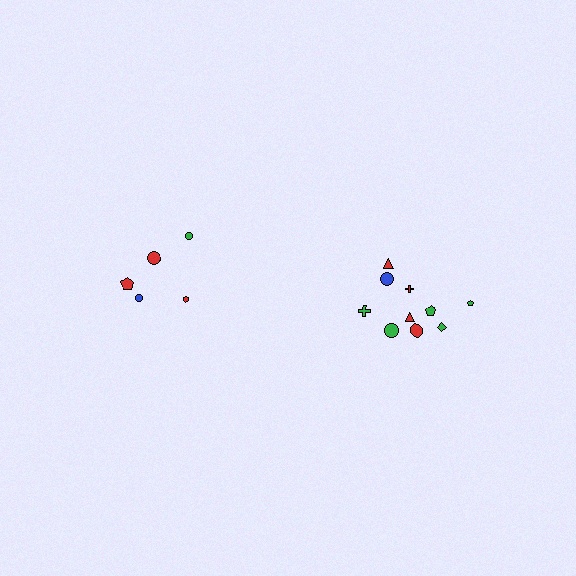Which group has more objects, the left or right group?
The right group.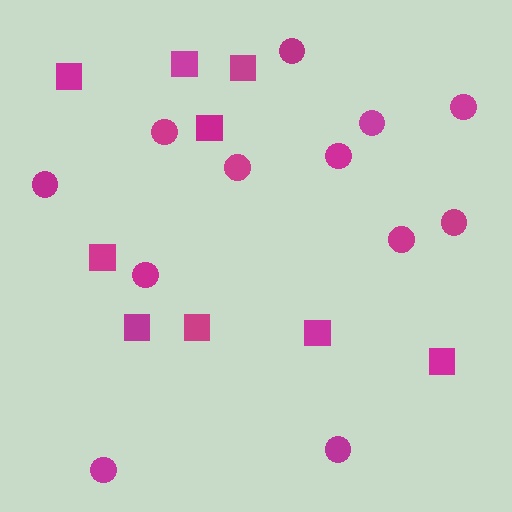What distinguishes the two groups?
There are 2 groups: one group of circles (12) and one group of squares (9).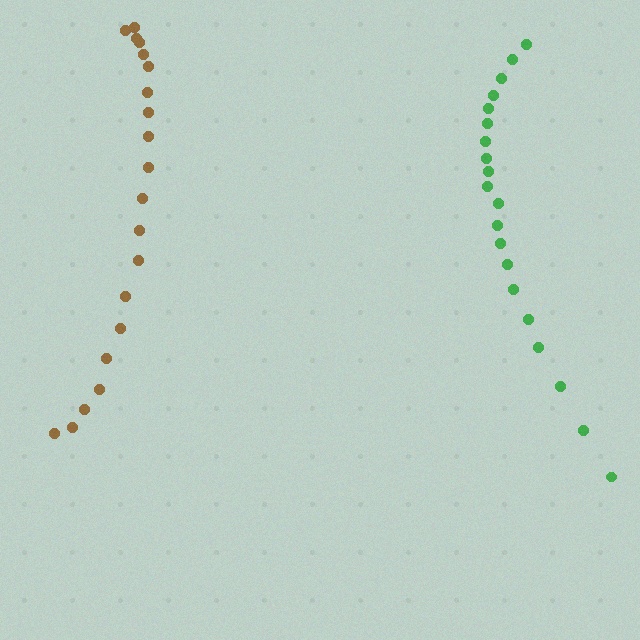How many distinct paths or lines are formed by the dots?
There are 2 distinct paths.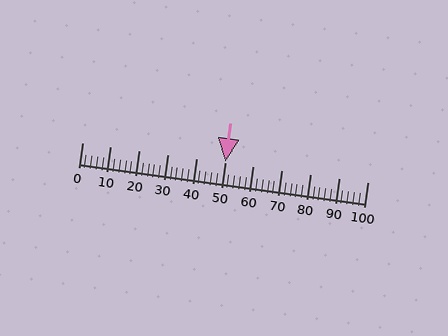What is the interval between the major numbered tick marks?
The major tick marks are spaced 10 units apart.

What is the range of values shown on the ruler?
The ruler shows values from 0 to 100.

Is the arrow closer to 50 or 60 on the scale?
The arrow is closer to 50.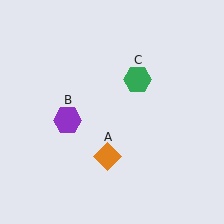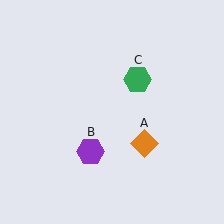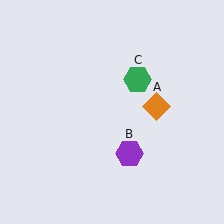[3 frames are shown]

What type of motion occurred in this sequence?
The orange diamond (object A), purple hexagon (object B) rotated counterclockwise around the center of the scene.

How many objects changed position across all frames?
2 objects changed position: orange diamond (object A), purple hexagon (object B).